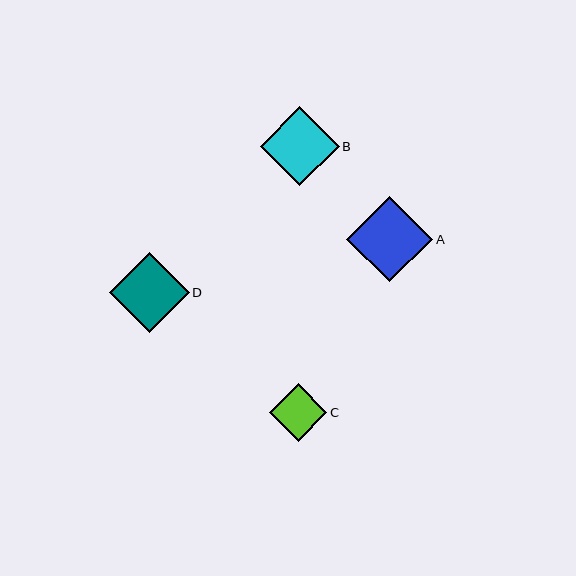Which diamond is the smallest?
Diamond C is the smallest with a size of approximately 57 pixels.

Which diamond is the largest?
Diamond A is the largest with a size of approximately 86 pixels.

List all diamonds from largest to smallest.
From largest to smallest: A, D, B, C.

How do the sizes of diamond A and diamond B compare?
Diamond A and diamond B are approximately the same size.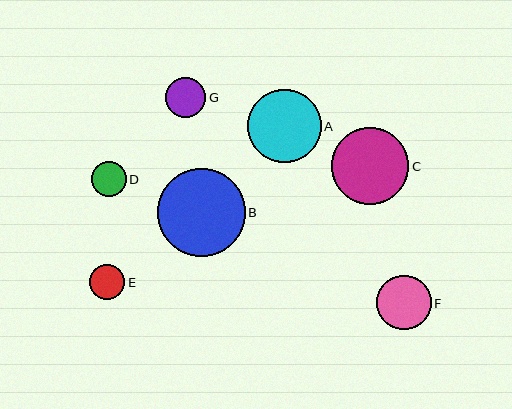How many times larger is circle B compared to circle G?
Circle B is approximately 2.2 times the size of circle G.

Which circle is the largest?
Circle B is the largest with a size of approximately 88 pixels.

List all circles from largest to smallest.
From largest to smallest: B, C, A, F, G, E, D.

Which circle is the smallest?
Circle D is the smallest with a size of approximately 35 pixels.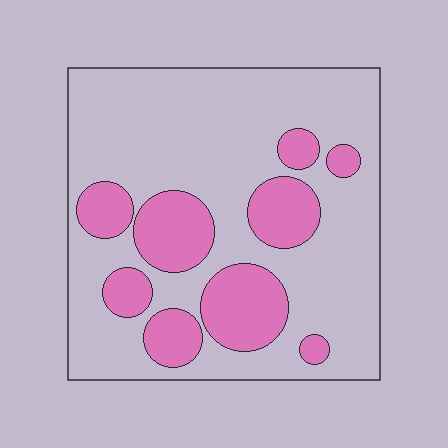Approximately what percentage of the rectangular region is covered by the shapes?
Approximately 25%.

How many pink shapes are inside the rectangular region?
9.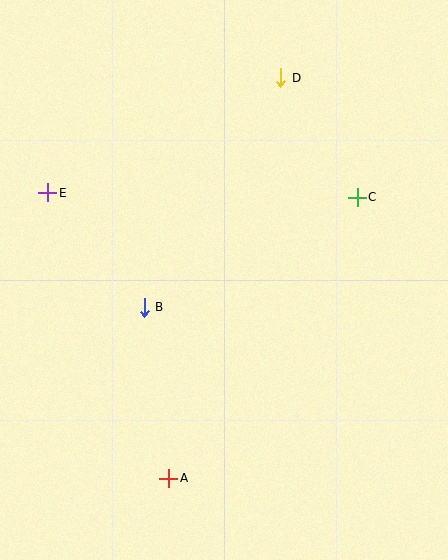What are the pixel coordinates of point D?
Point D is at (281, 78).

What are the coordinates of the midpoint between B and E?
The midpoint between B and E is at (96, 250).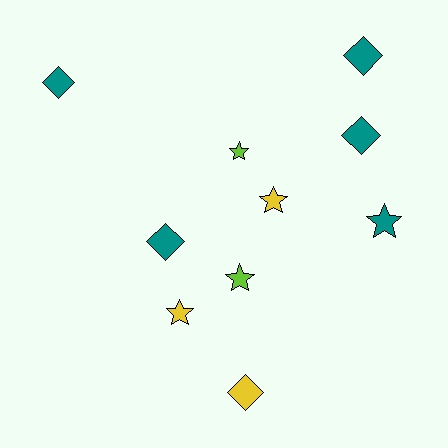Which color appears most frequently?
Teal, with 5 objects.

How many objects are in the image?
There are 10 objects.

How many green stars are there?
There are no green stars.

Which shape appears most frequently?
Diamond, with 5 objects.